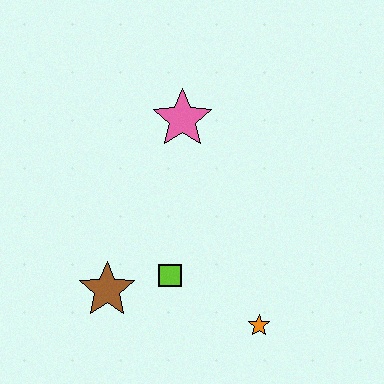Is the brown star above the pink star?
No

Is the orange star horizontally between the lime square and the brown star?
No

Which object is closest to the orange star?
The lime square is closest to the orange star.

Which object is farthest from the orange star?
The pink star is farthest from the orange star.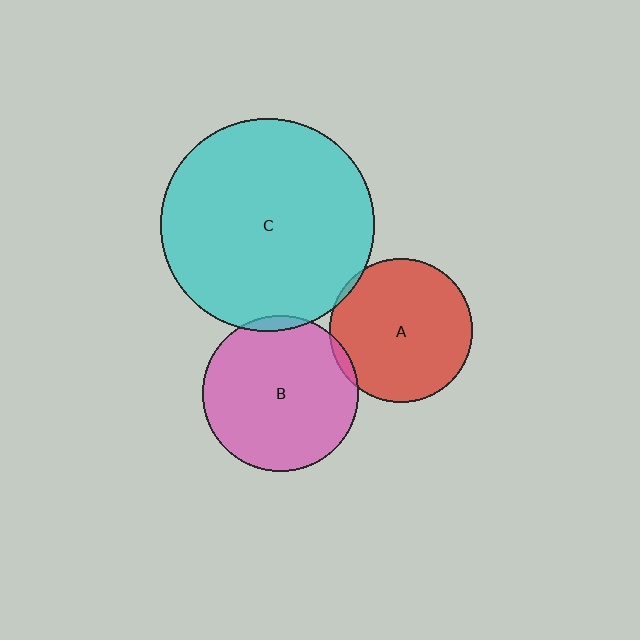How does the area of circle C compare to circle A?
Approximately 2.2 times.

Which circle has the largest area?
Circle C (cyan).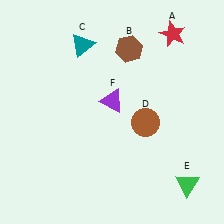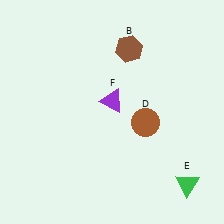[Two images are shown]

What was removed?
The teal triangle (C), the red star (A) were removed in Image 2.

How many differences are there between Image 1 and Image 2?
There are 2 differences between the two images.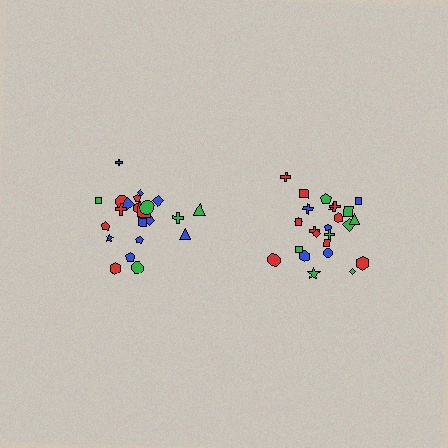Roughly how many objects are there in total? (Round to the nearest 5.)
Roughly 45 objects in total.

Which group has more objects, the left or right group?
The right group.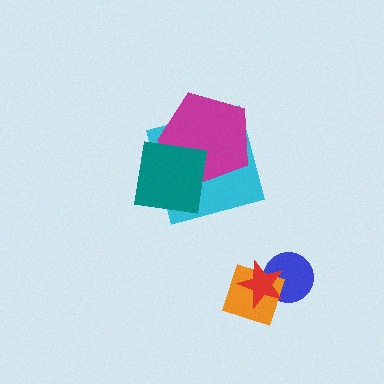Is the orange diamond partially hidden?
Yes, it is partially covered by another shape.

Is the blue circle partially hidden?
Yes, it is partially covered by another shape.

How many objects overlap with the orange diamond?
2 objects overlap with the orange diamond.